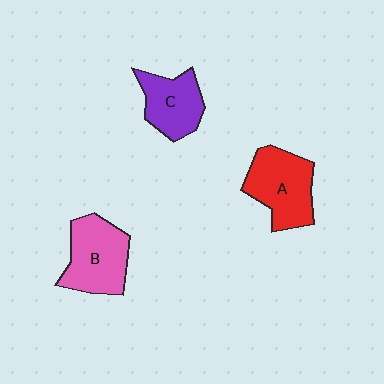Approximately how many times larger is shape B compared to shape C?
Approximately 1.3 times.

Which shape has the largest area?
Shape A (red).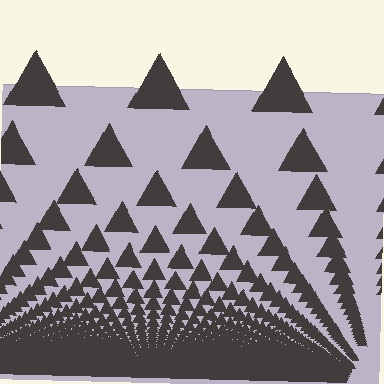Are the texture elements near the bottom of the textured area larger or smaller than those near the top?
Smaller. The gradient is inverted — elements near the bottom are smaller and denser.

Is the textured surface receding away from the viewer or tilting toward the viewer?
The surface appears to tilt toward the viewer. Texture elements get larger and sparser toward the top.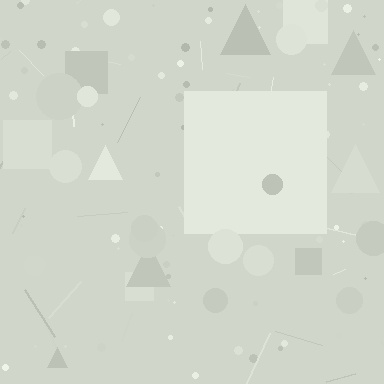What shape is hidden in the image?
A square is hidden in the image.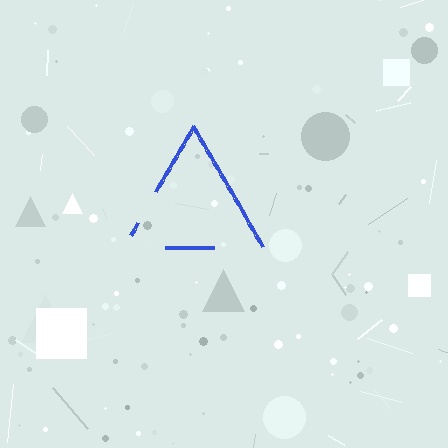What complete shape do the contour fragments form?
The contour fragments form a triangle.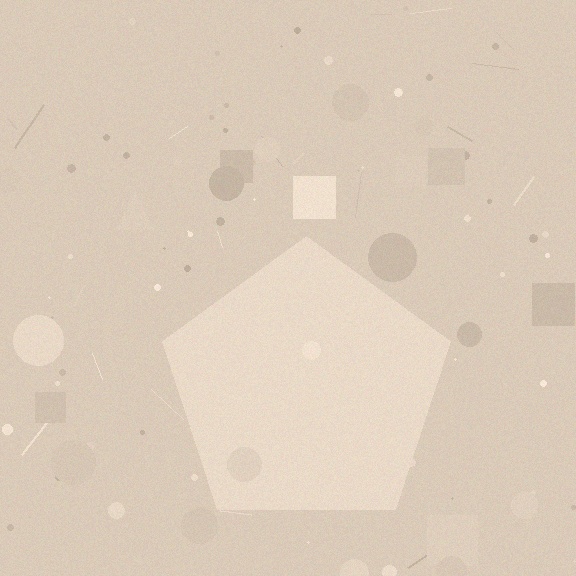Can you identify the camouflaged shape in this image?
The camouflaged shape is a pentagon.